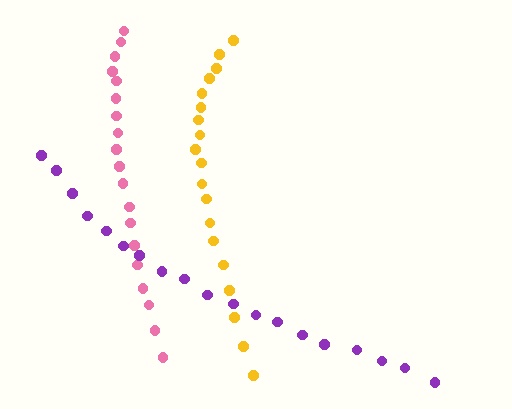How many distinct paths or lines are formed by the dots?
There are 3 distinct paths.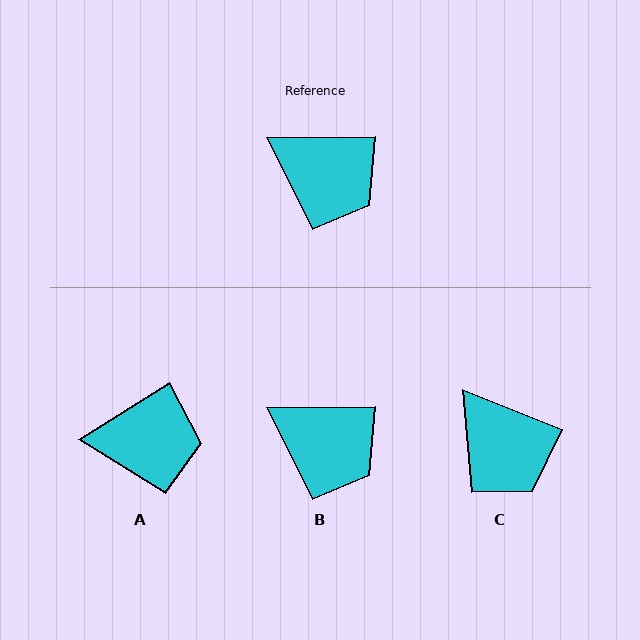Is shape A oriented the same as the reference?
No, it is off by about 32 degrees.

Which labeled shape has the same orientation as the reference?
B.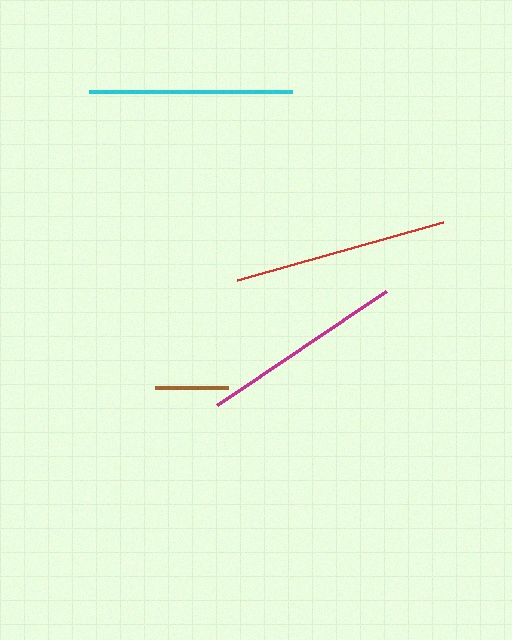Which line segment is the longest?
The red line is the longest at approximately 214 pixels.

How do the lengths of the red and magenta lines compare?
The red and magenta lines are approximately the same length.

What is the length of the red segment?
The red segment is approximately 214 pixels long.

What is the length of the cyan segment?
The cyan segment is approximately 203 pixels long.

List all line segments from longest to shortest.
From longest to shortest: red, magenta, cyan, brown.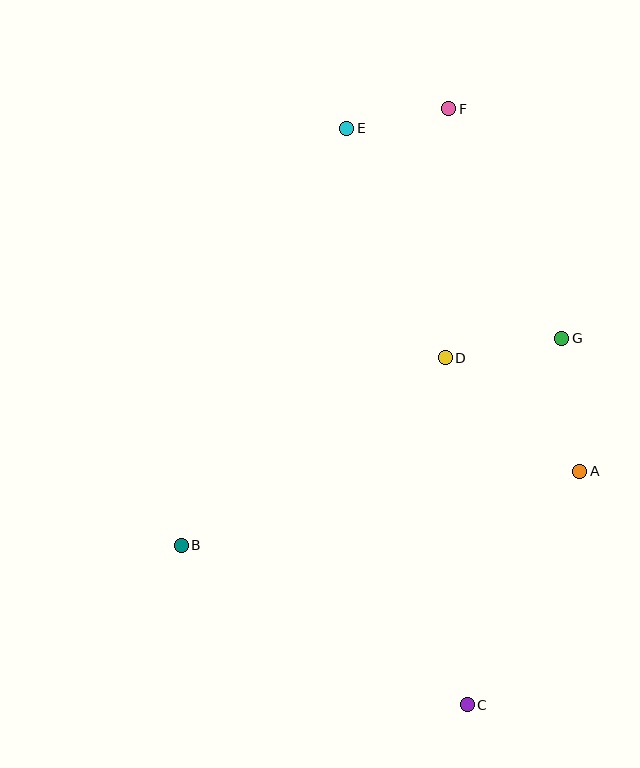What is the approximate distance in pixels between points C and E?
The distance between C and E is approximately 589 pixels.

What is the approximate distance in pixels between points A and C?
The distance between A and C is approximately 259 pixels.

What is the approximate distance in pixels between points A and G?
The distance between A and G is approximately 134 pixels.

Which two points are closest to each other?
Points E and F are closest to each other.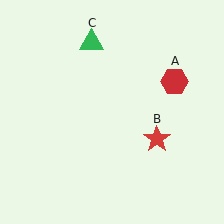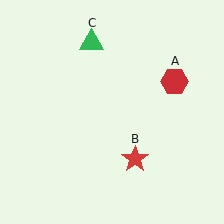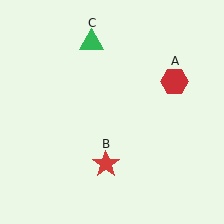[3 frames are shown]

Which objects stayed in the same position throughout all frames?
Red hexagon (object A) and green triangle (object C) remained stationary.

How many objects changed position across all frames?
1 object changed position: red star (object B).